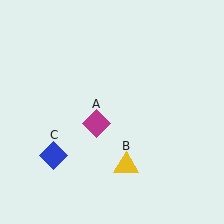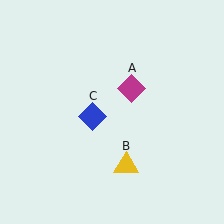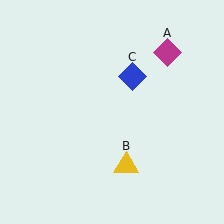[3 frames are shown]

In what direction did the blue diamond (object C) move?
The blue diamond (object C) moved up and to the right.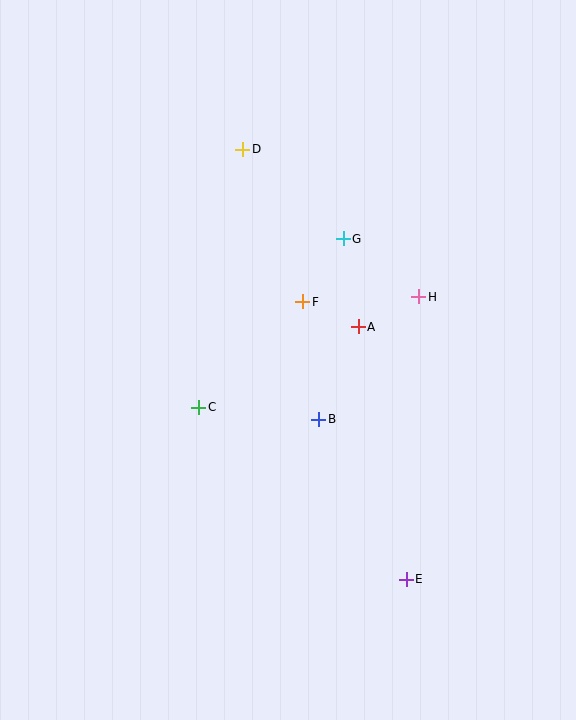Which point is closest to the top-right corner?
Point G is closest to the top-right corner.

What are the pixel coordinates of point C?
Point C is at (199, 407).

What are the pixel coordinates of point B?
Point B is at (319, 419).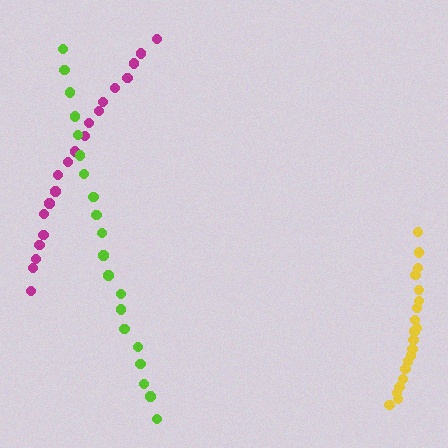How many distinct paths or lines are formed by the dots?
There are 3 distinct paths.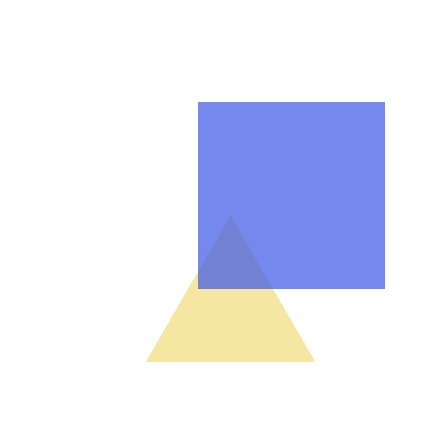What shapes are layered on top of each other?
The layered shapes are: a yellow triangle, a blue square.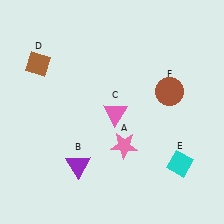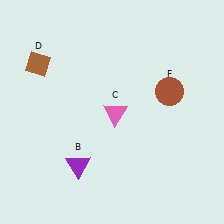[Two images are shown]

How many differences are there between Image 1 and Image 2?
There are 2 differences between the two images.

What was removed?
The pink star (A), the cyan diamond (E) were removed in Image 2.